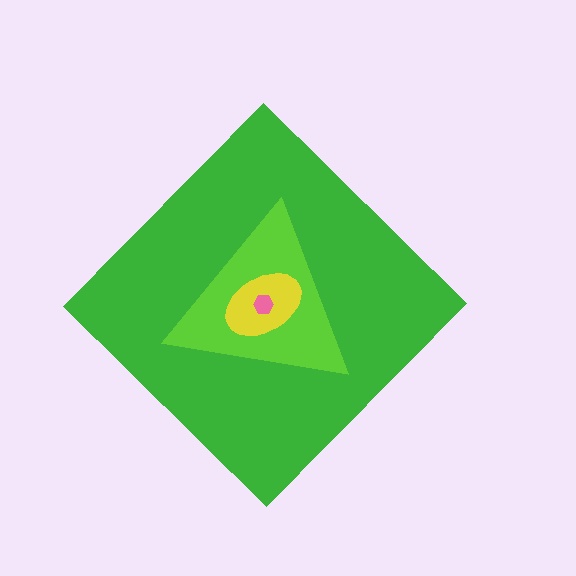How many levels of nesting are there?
4.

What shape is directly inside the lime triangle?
The yellow ellipse.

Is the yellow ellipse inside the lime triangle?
Yes.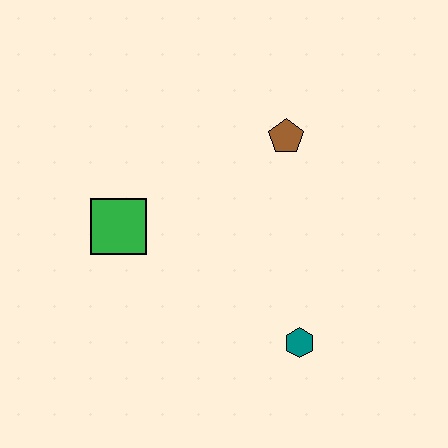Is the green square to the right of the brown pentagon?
No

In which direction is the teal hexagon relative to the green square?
The teal hexagon is to the right of the green square.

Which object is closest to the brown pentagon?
The green square is closest to the brown pentagon.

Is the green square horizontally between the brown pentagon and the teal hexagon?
No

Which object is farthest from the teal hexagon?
The green square is farthest from the teal hexagon.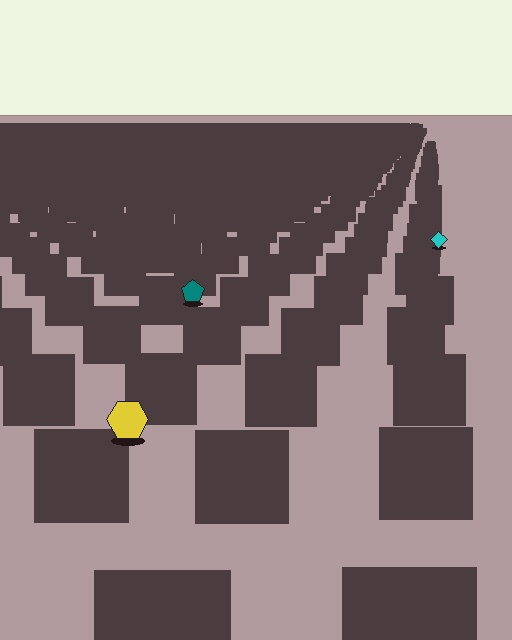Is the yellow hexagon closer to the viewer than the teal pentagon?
Yes. The yellow hexagon is closer — you can tell from the texture gradient: the ground texture is coarser near it.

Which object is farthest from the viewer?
The cyan diamond is farthest from the viewer. It appears smaller and the ground texture around it is denser.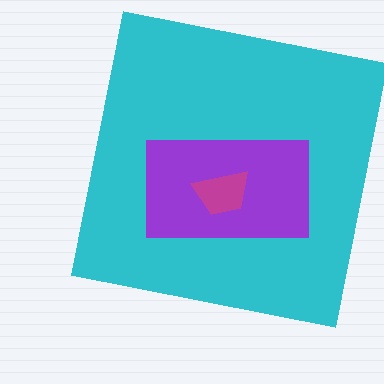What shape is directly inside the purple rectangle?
The magenta trapezoid.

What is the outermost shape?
The cyan square.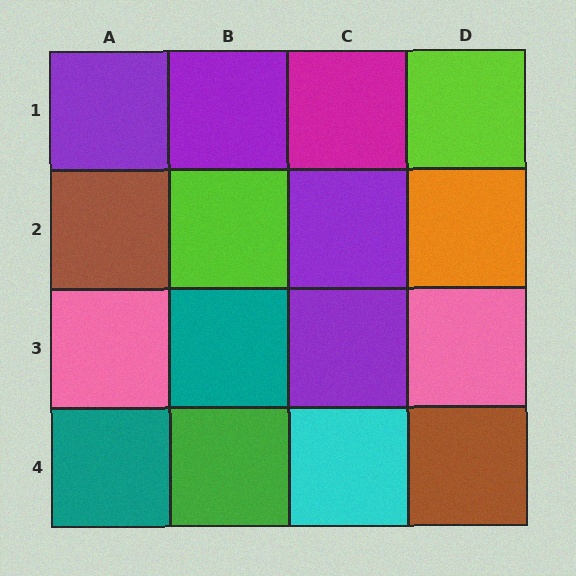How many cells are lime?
2 cells are lime.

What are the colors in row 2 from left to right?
Brown, lime, purple, orange.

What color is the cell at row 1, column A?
Purple.